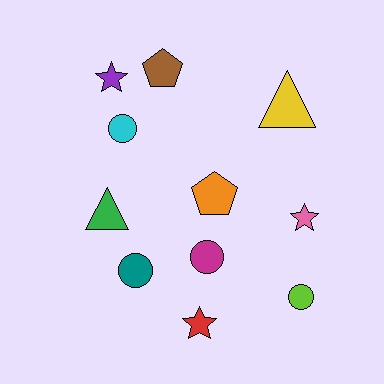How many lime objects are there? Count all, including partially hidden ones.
There is 1 lime object.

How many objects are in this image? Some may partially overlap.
There are 11 objects.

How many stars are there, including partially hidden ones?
There are 3 stars.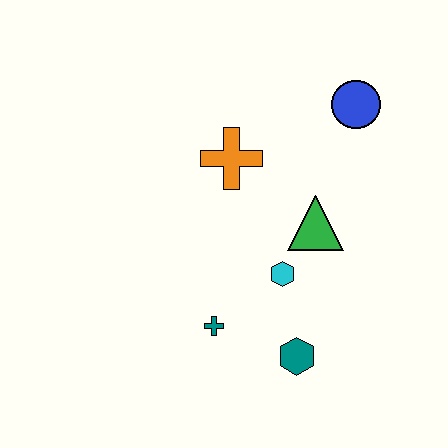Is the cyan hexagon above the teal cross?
Yes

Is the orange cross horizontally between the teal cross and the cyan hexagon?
Yes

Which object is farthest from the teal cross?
The blue circle is farthest from the teal cross.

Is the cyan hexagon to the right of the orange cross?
Yes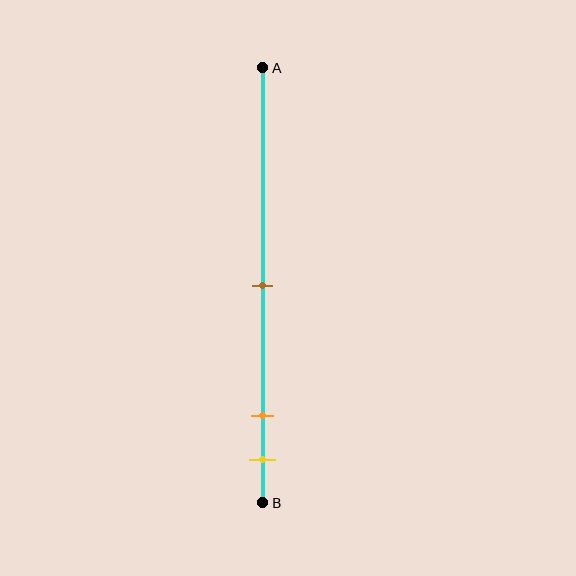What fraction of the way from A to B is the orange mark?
The orange mark is approximately 80% (0.8) of the way from A to B.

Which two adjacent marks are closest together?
The orange and yellow marks are the closest adjacent pair.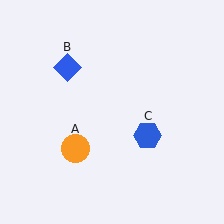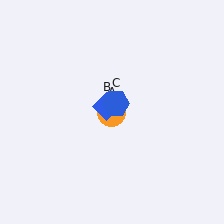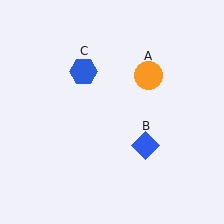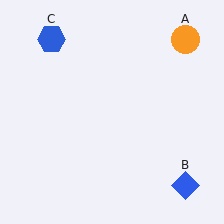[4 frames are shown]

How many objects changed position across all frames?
3 objects changed position: orange circle (object A), blue diamond (object B), blue hexagon (object C).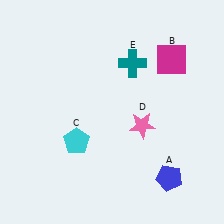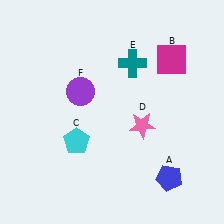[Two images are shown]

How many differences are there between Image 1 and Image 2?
There is 1 difference between the two images.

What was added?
A purple circle (F) was added in Image 2.